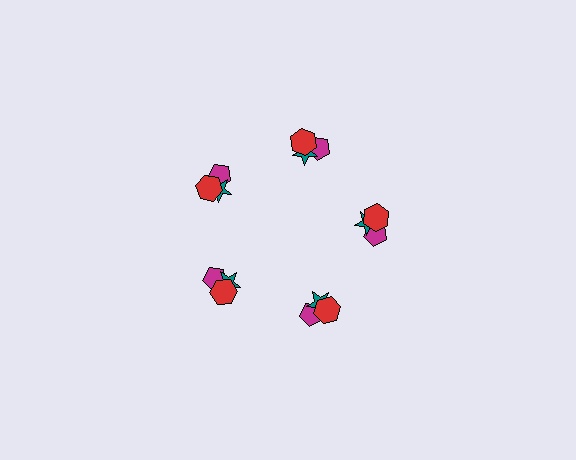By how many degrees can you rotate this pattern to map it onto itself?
The pattern maps onto itself every 72 degrees of rotation.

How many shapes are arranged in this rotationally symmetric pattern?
There are 15 shapes, arranged in 5 groups of 3.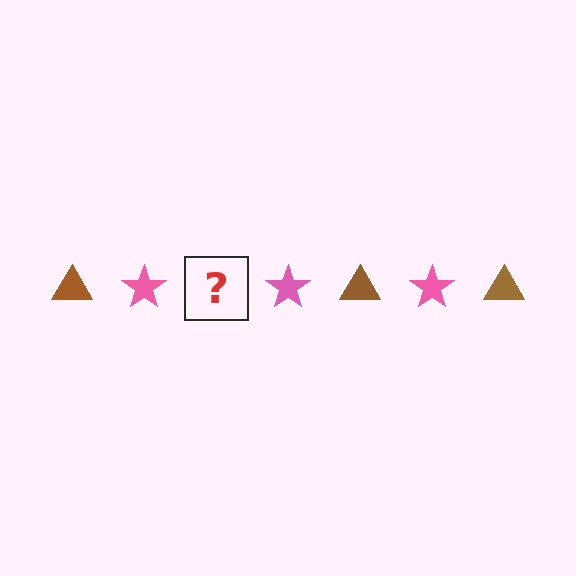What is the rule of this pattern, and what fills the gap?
The rule is that the pattern alternates between brown triangle and pink star. The gap should be filled with a brown triangle.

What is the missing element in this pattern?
The missing element is a brown triangle.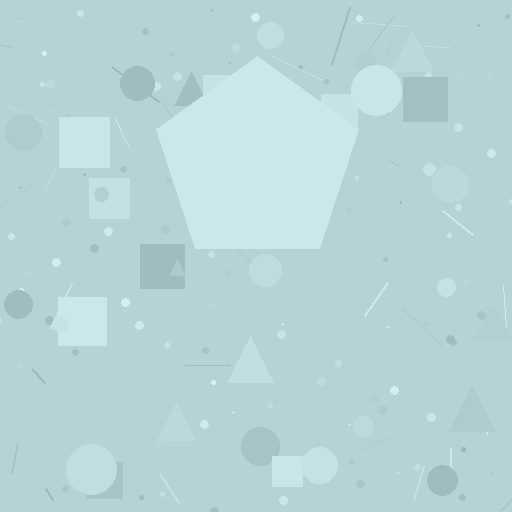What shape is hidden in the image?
A pentagon is hidden in the image.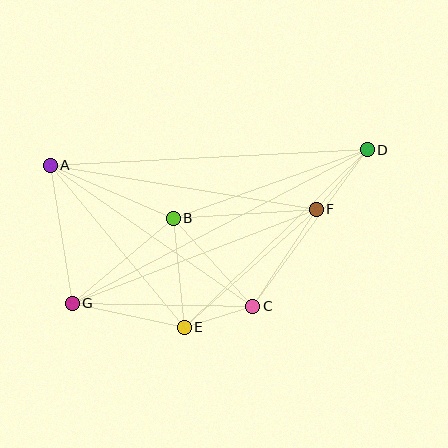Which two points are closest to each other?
Points C and E are closest to each other.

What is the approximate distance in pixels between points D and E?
The distance between D and E is approximately 255 pixels.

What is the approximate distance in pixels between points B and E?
The distance between B and E is approximately 110 pixels.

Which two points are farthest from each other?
Points D and G are farthest from each other.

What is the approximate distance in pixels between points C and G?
The distance between C and G is approximately 180 pixels.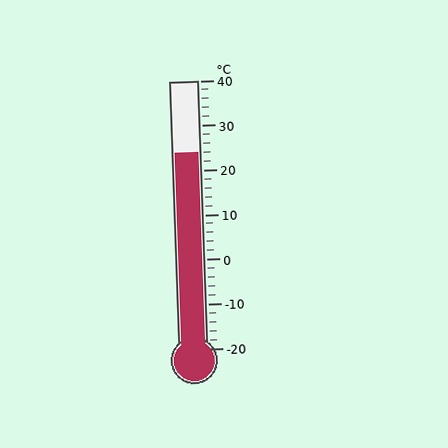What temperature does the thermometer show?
The thermometer shows approximately 24°C.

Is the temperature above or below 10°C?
The temperature is above 10°C.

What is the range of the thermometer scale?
The thermometer scale ranges from -20°C to 40°C.